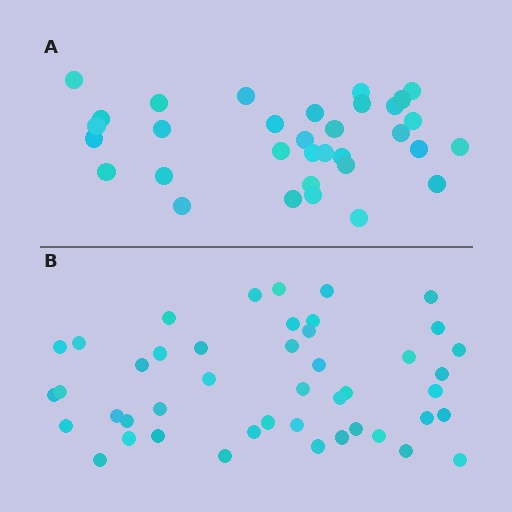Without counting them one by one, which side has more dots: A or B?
Region B (the bottom region) has more dots.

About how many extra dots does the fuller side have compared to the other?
Region B has roughly 12 or so more dots than region A.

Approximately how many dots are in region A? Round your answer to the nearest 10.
About 30 dots. (The exact count is 33, which rounds to 30.)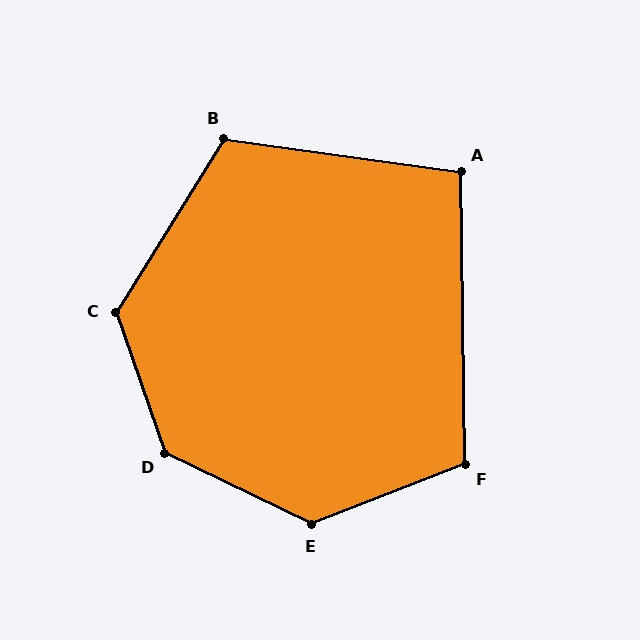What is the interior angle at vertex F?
Approximately 111 degrees (obtuse).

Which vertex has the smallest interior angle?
A, at approximately 99 degrees.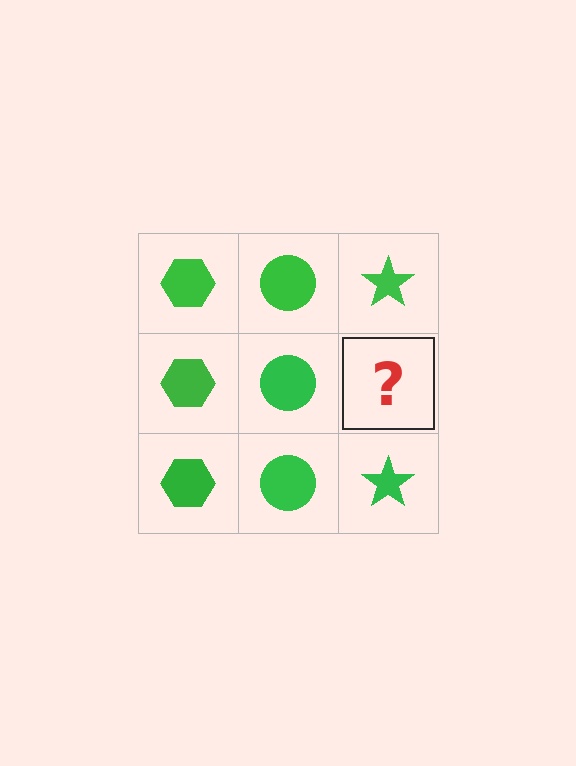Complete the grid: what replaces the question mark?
The question mark should be replaced with a green star.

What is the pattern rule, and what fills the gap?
The rule is that each column has a consistent shape. The gap should be filled with a green star.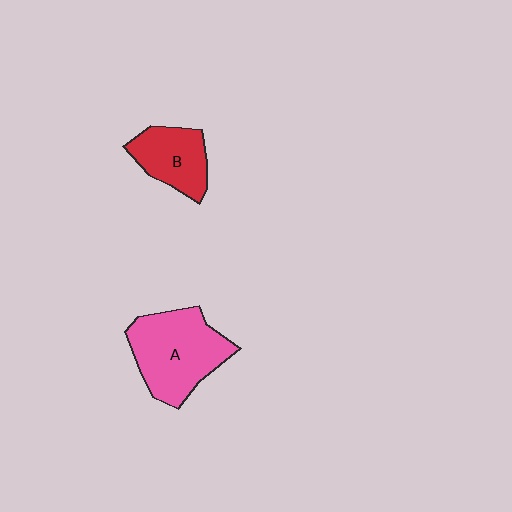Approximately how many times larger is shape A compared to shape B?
Approximately 1.6 times.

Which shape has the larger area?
Shape A (pink).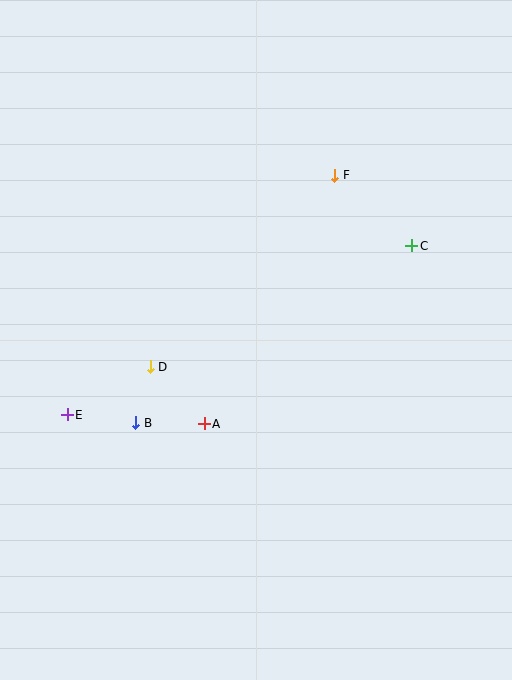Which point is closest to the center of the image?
Point A at (204, 424) is closest to the center.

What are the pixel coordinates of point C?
Point C is at (412, 246).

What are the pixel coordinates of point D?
Point D is at (150, 367).